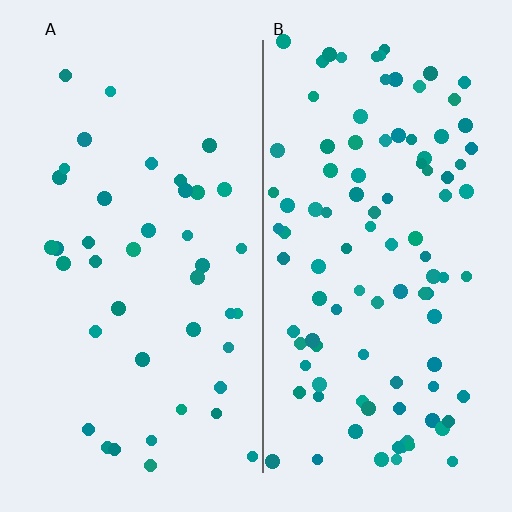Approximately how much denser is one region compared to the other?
Approximately 2.5× — region B over region A.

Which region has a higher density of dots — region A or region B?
B (the right).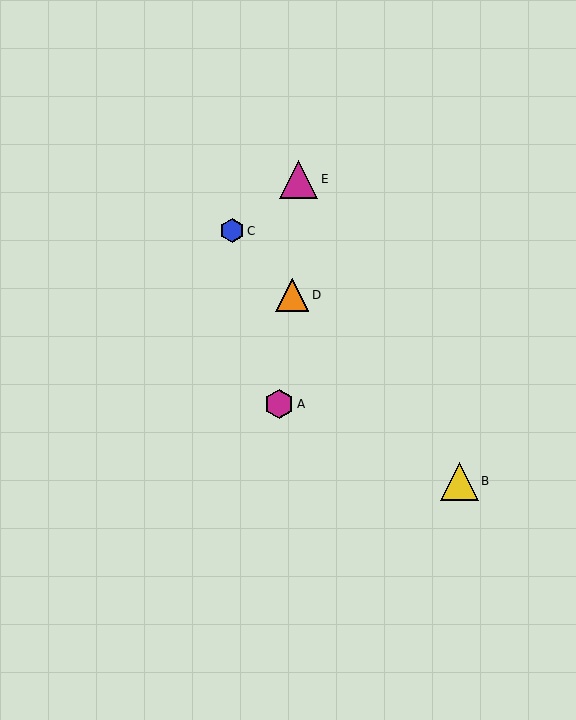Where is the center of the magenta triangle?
The center of the magenta triangle is at (299, 179).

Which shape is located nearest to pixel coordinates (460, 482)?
The yellow triangle (labeled B) at (459, 481) is nearest to that location.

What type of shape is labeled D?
Shape D is an orange triangle.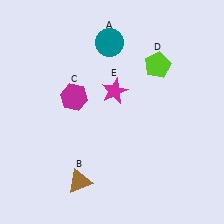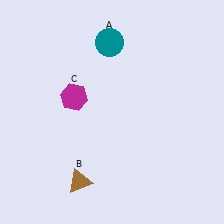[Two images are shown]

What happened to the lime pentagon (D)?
The lime pentagon (D) was removed in Image 2. It was in the top-right area of Image 1.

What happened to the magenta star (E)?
The magenta star (E) was removed in Image 2. It was in the top-right area of Image 1.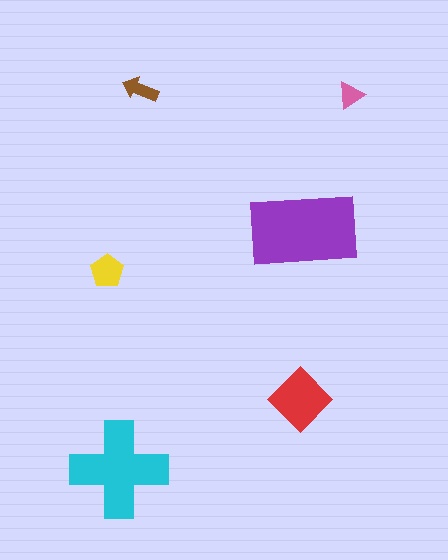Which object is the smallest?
The pink triangle.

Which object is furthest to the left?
The yellow pentagon is leftmost.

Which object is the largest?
The purple rectangle.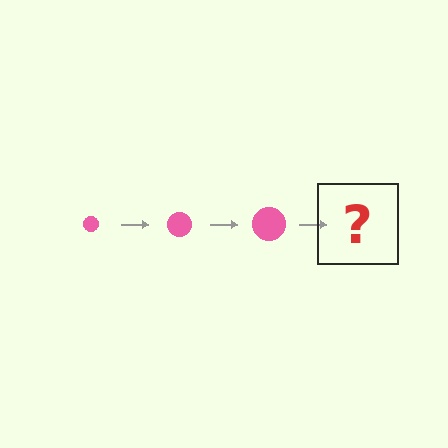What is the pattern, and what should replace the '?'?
The pattern is that the circle gets progressively larger each step. The '?' should be a pink circle, larger than the previous one.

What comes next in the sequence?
The next element should be a pink circle, larger than the previous one.